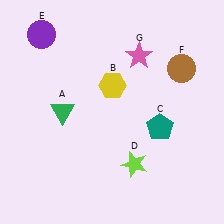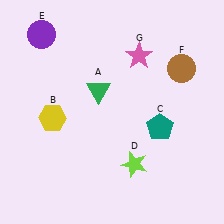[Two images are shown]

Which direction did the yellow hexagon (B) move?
The yellow hexagon (B) moved left.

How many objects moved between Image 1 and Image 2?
2 objects moved between the two images.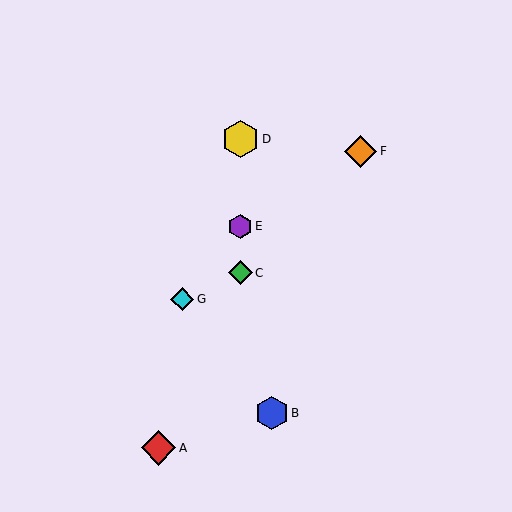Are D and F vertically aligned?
No, D is at x≈240 and F is at x≈361.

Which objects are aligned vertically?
Objects C, D, E are aligned vertically.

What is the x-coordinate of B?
Object B is at x≈272.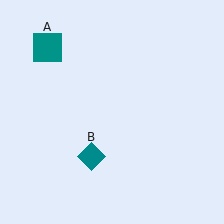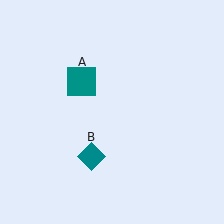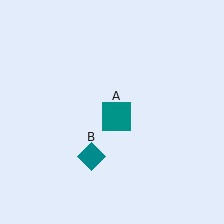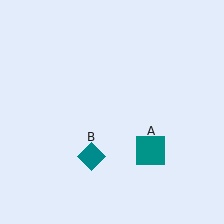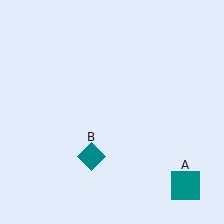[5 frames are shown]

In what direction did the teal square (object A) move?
The teal square (object A) moved down and to the right.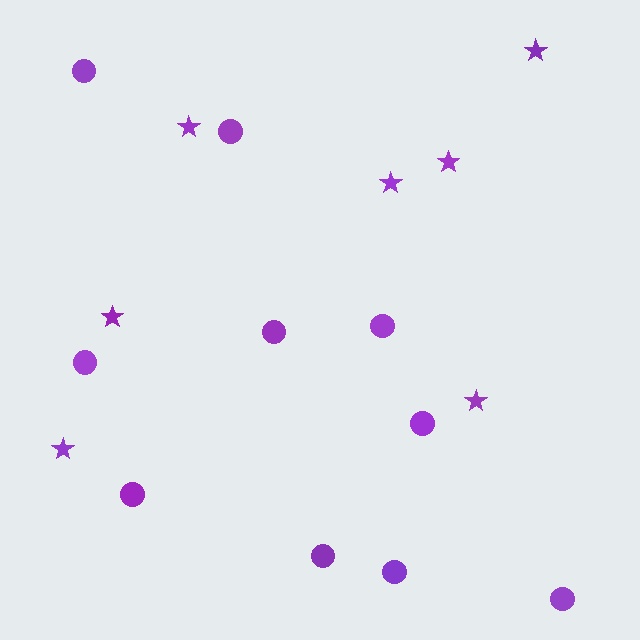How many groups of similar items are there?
There are 2 groups: one group of circles (10) and one group of stars (7).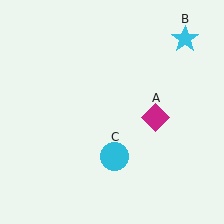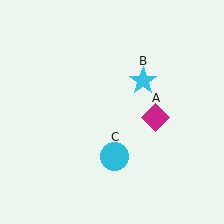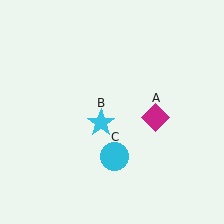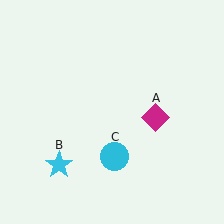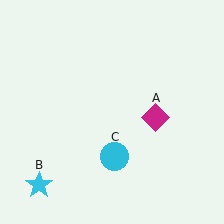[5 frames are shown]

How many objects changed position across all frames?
1 object changed position: cyan star (object B).